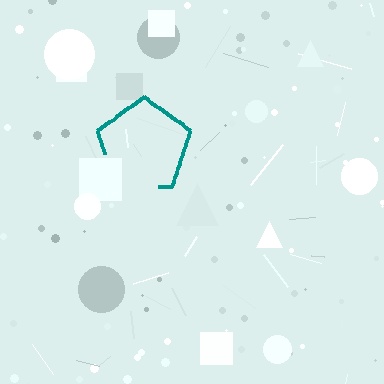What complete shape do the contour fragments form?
The contour fragments form a pentagon.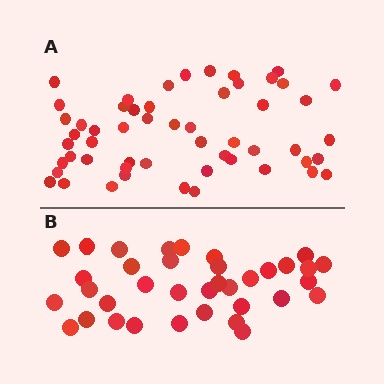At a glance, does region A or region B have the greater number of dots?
Region A (the top region) has more dots.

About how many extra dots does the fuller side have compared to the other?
Region A has approximately 20 more dots than region B.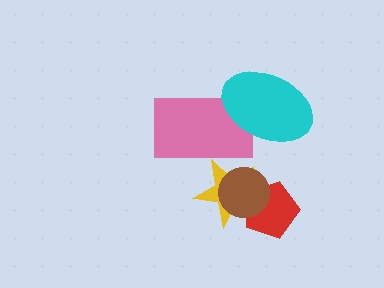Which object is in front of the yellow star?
The brown circle is in front of the yellow star.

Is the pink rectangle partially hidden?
Yes, it is partially covered by another shape.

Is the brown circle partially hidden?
No, no other shape covers it.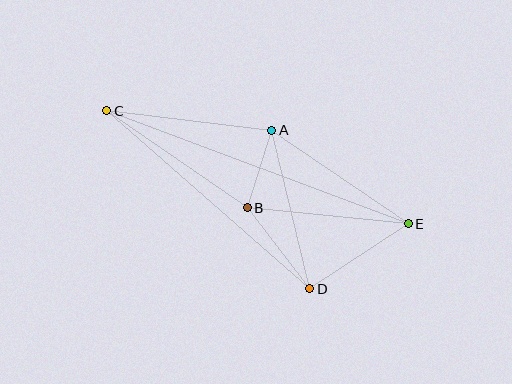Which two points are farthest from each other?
Points C and E are farthest from each other.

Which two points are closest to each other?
Points A and B are closest to each other.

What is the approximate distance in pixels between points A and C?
The distance between A and C is approximately 166 pixels.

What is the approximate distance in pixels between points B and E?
The distance between B and E is approximately 162 pixels.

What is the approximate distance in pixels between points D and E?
The distance between D and E is approximately 118 pixels.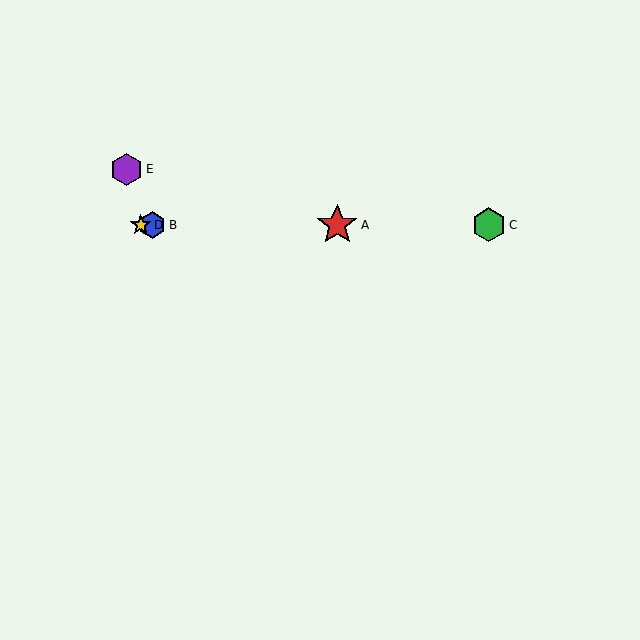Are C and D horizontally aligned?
Yes, both are at y≈225.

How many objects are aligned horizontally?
4 objects (A, B, C, D) are aligned horizontally.